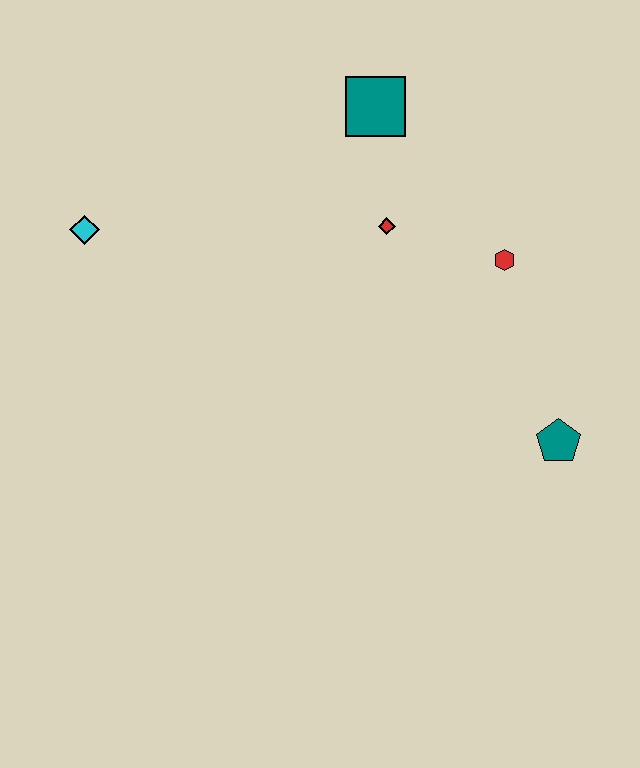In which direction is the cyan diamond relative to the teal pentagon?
The cyan diamond is to the left of the teal pentagon.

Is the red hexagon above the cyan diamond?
No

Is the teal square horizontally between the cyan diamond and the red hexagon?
Yes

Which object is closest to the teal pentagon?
The red hexagon is closest to the teal pentagon.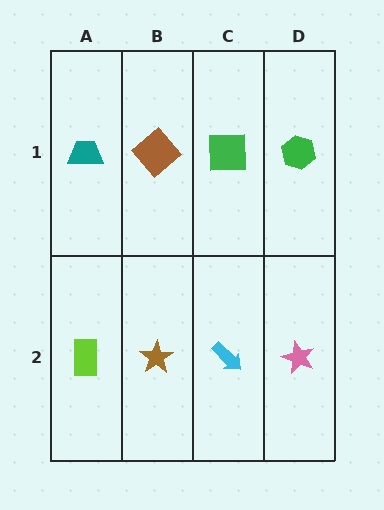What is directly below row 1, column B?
A brown star.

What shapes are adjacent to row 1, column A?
A lime rectangle (row 2, column A), a brown diamond (row 1, column B).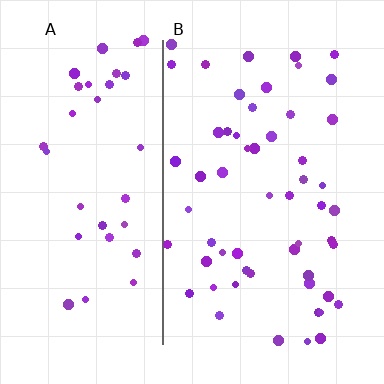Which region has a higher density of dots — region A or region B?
B (the right).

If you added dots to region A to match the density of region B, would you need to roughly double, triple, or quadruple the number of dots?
Approximately double.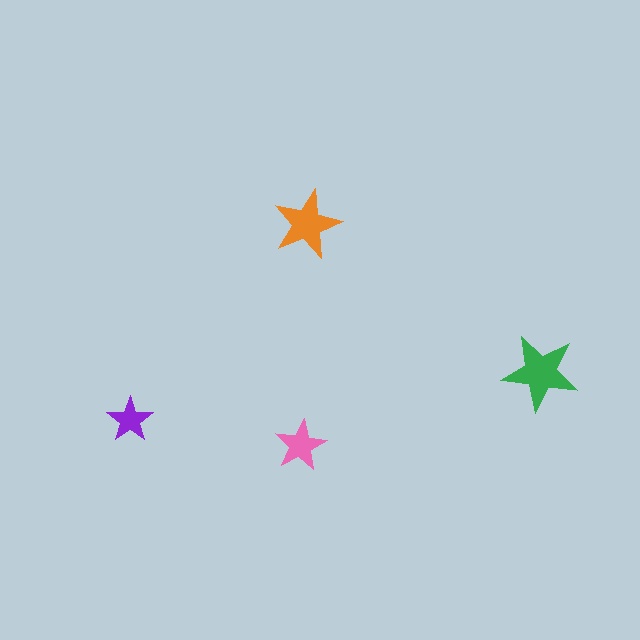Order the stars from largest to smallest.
the green one, the orange one, the pink one, the purple one.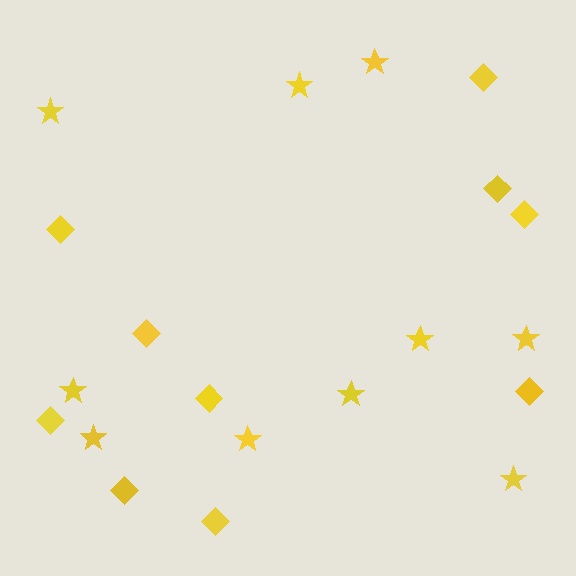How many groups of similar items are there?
There are 2 groups: one group of stars (10) and one group of diamonds (10).